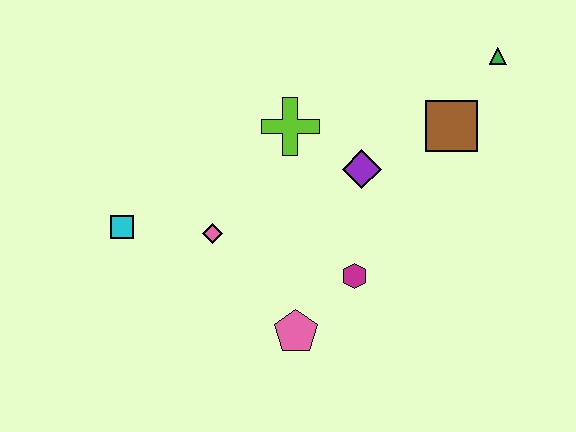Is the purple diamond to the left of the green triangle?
Yes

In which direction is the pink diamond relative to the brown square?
The pink diamond is to the left of the brown square.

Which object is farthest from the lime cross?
The green triangle is farthest from the lime cross.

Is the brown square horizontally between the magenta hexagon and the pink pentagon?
No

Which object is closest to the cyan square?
The pink diamond is closest to the cyan square.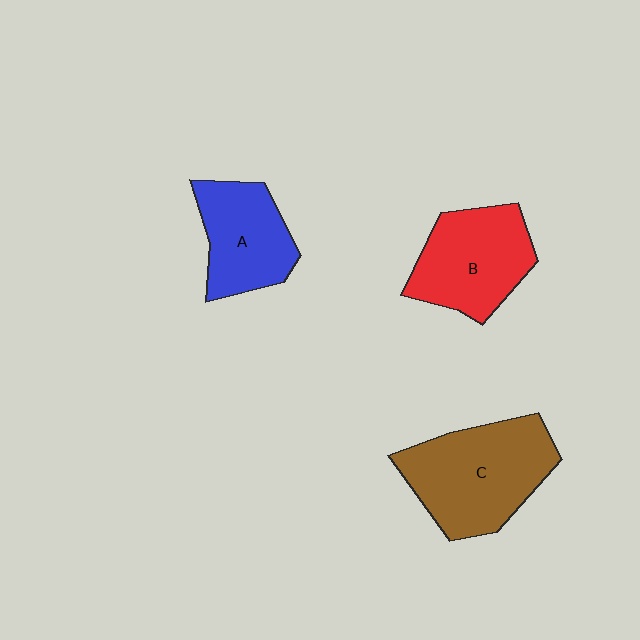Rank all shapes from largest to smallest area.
From largest to smallest: C (brown), B (red), A (blue).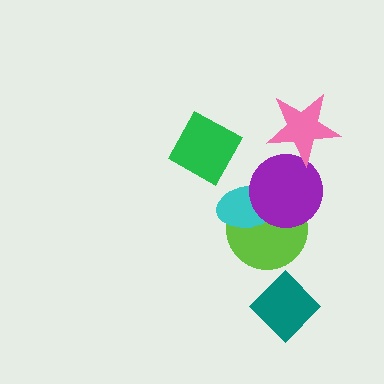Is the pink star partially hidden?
No, no other shape covers it.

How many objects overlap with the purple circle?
3 objects overlap with the purple circle.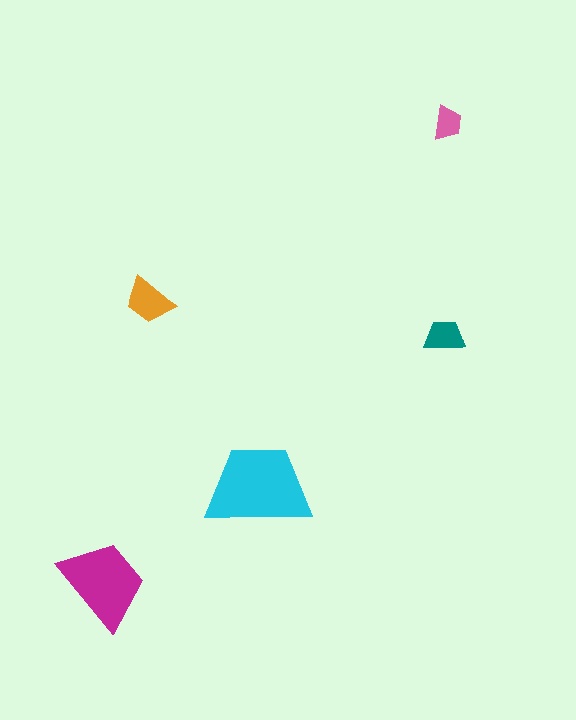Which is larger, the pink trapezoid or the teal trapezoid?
The teal one.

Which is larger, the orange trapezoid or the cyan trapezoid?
The cyan one.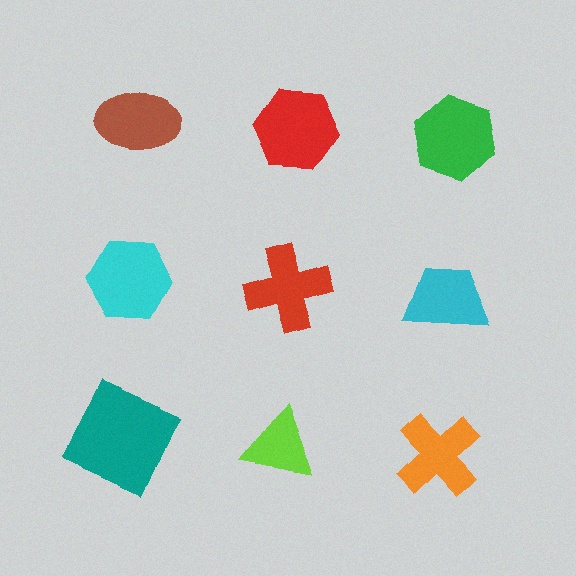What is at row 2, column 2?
A red cross.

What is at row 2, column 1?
A cyan hexagon.